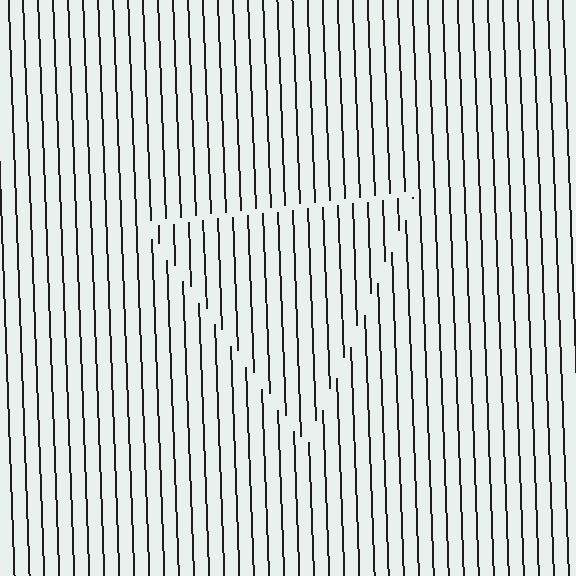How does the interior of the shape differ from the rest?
The interior of the shape contains the same grating, shifted by half a period — the contour is defined by the phase discontinuity where line-ends from the inner and outer gratings abut.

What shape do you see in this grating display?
An illusory triangle. The interior of the shape contains the same grating, shifted by half a period — the contour is defined by the phase discontinuity where line-ends from the inner and outer gratings abut.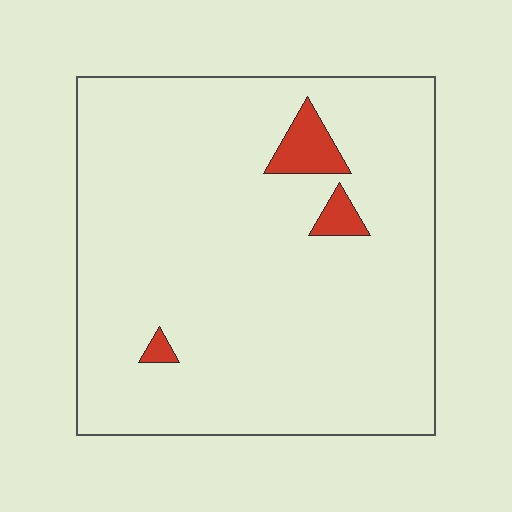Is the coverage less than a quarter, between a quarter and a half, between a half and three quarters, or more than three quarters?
Less than a quarter.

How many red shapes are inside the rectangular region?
3.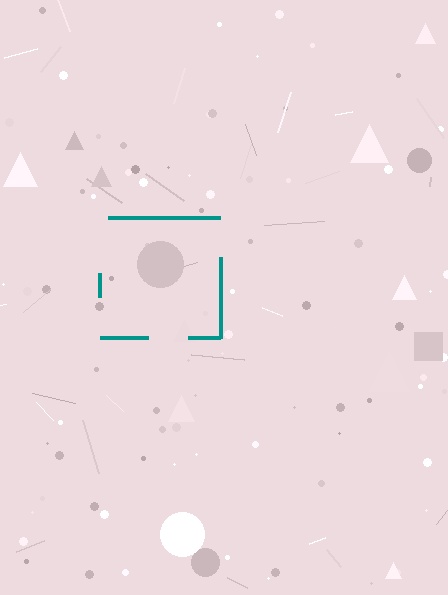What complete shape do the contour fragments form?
The contour fragments form a square.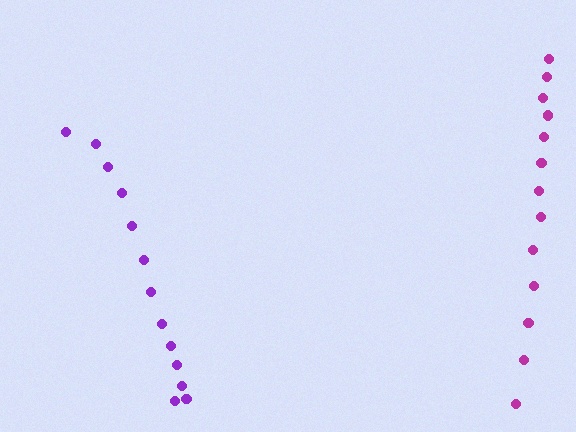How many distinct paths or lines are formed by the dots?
There are 2 distinct paths.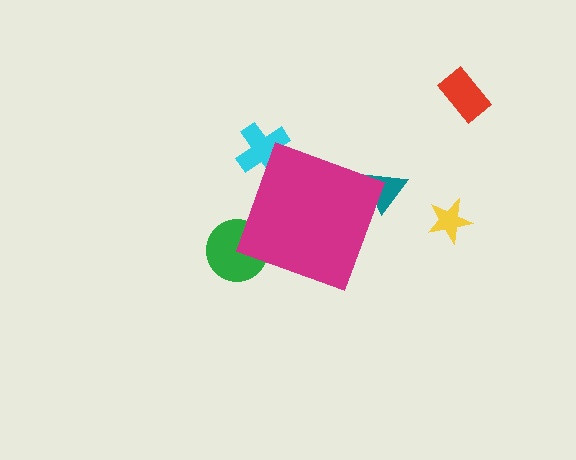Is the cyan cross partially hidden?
Yes, the cyan cross is partially hidden behind the magenta diamond.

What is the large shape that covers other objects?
A magenta diamond.